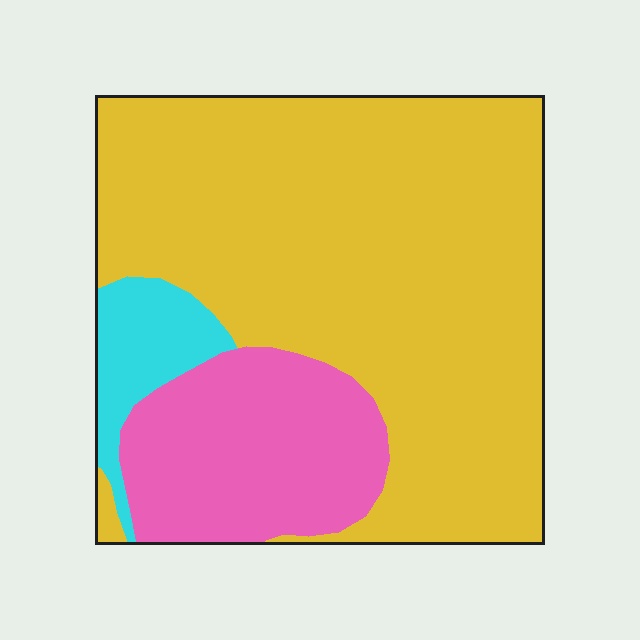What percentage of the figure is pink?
Pink takes up about one fifth (1/5) of the figure.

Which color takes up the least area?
Cyan, at roughly 10%.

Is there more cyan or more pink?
Pink.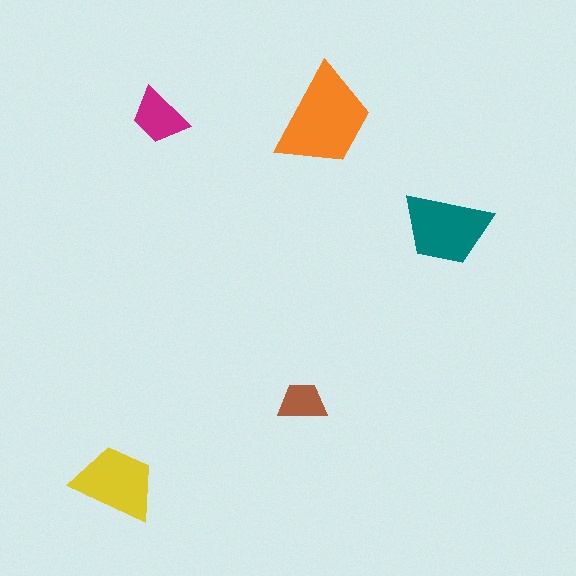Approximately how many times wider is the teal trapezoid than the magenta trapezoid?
About 1.5 times wider.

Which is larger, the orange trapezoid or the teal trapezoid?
The orange one.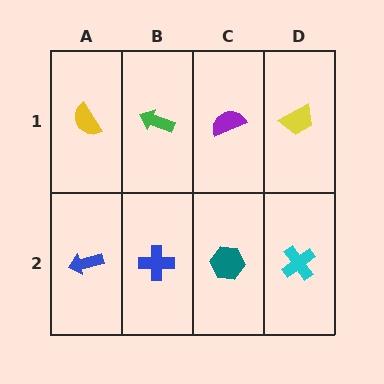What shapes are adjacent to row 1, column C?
A teal hexagon (row 2, column C), a green arrow (row 1, column B), a yellow trapezoid (row 1, column D).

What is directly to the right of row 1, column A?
A green arrow.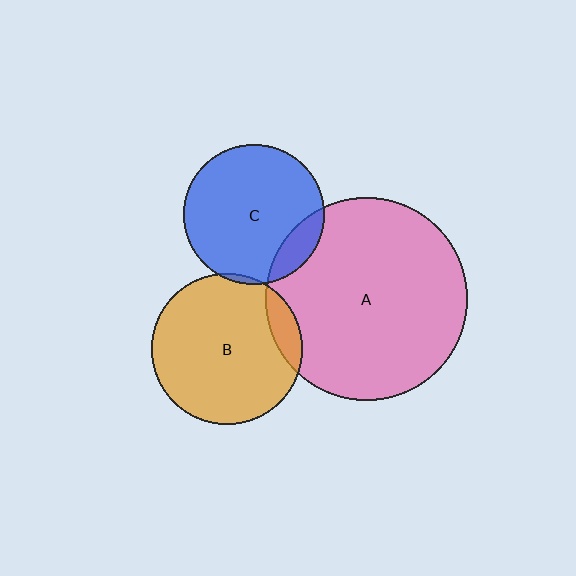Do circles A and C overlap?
Yes.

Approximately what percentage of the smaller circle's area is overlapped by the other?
Approximately 15%.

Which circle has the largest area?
Circle A (pink).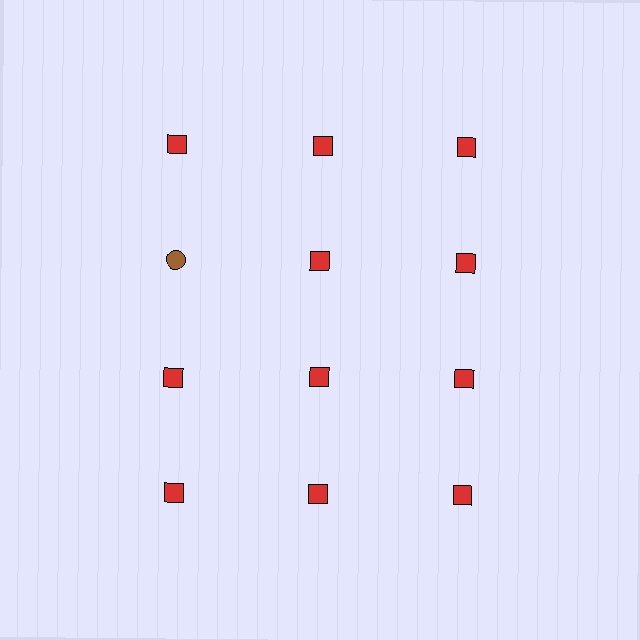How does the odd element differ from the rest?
It differs in both color (brown instead of red) and shape (circle instead of square).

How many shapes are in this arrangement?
There are 12 shapes arranged in a grid pattern.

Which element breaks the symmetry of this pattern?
The brown circle in the second row, leftmost column breaks the symmetry. All other shapes are red squares.